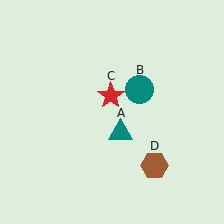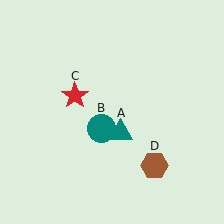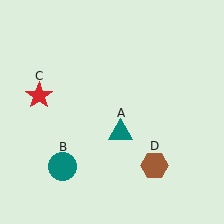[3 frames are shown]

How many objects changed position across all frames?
2 objects changed position: teal circle (object B), red star (object C).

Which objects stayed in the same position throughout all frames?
Teal triangle (object A) and brown hexagon (object D) remained stationary.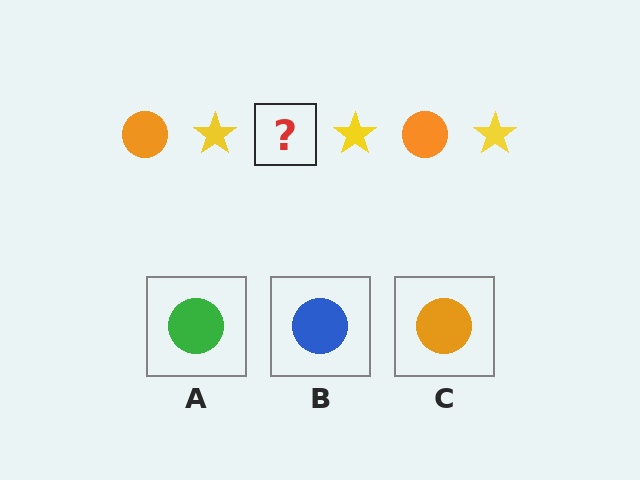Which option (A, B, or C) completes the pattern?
C.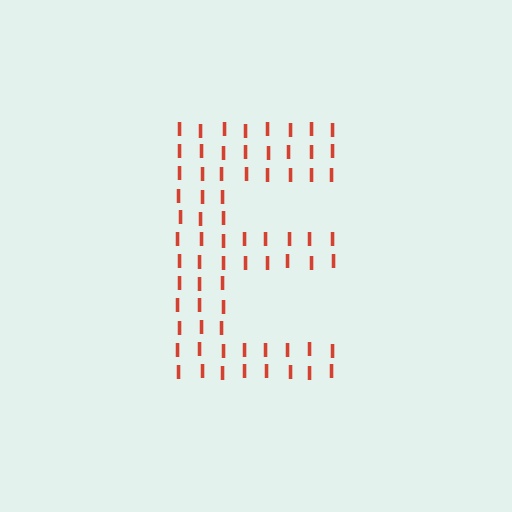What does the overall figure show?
The overall figure shows the letter E.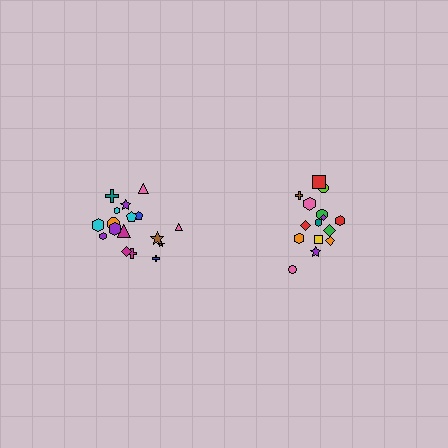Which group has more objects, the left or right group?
The left group.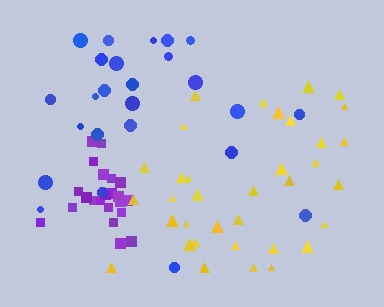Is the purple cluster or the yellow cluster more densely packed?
Purple.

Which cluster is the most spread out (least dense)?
Blue.